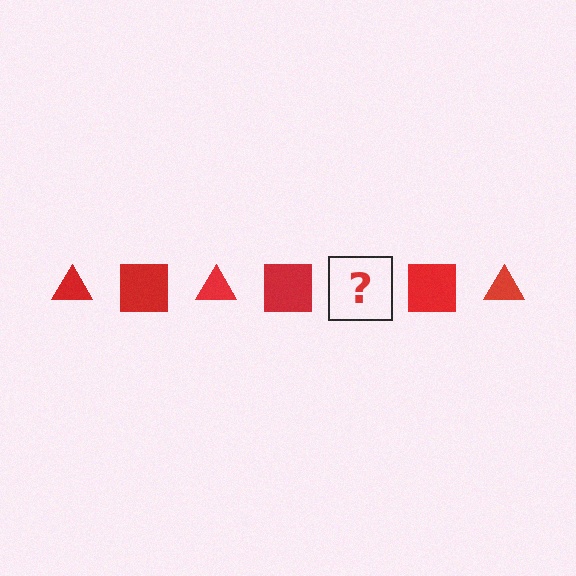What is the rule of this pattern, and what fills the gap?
The rule is that the pattern cycles through triangle, square shapes in red. The gap should be filled with a red triangle.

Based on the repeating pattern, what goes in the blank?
The blank should be a red triangle.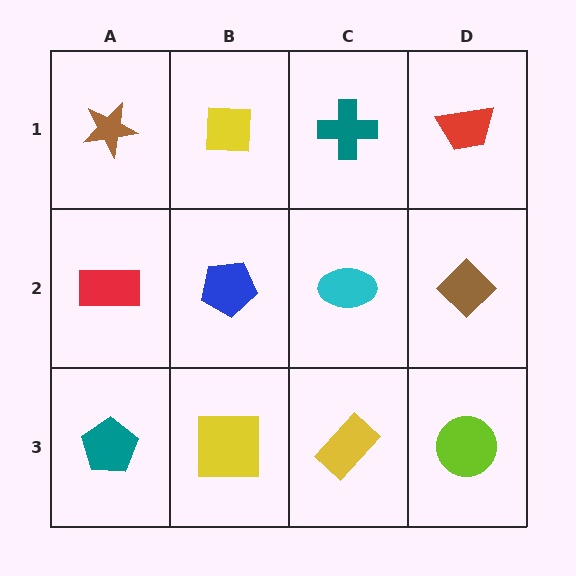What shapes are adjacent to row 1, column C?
A cyan ellipse (row 2, column C), a yellow square (row 1, column B), a red trapezoid (row 1, column D).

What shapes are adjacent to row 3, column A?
A red rectangle (row 2, column A), a yellow square (row 3, column B).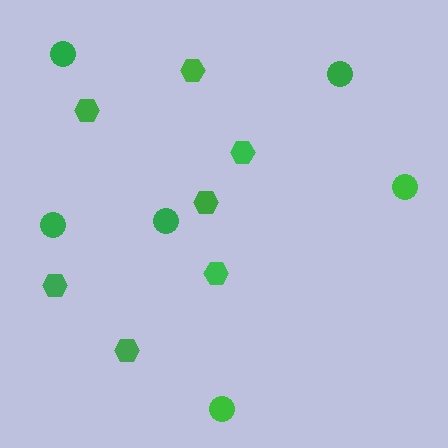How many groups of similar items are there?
There are 2 groups: one group of hexagons (7) and one group of circles (6).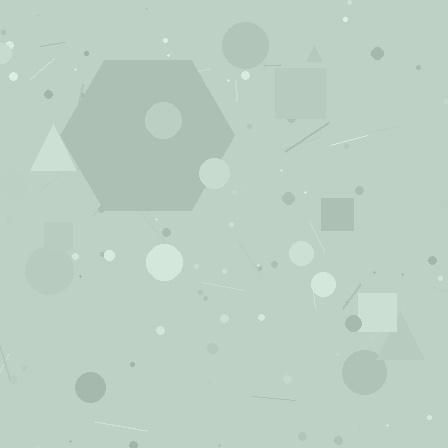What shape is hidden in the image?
A hexagon is hidden in the image.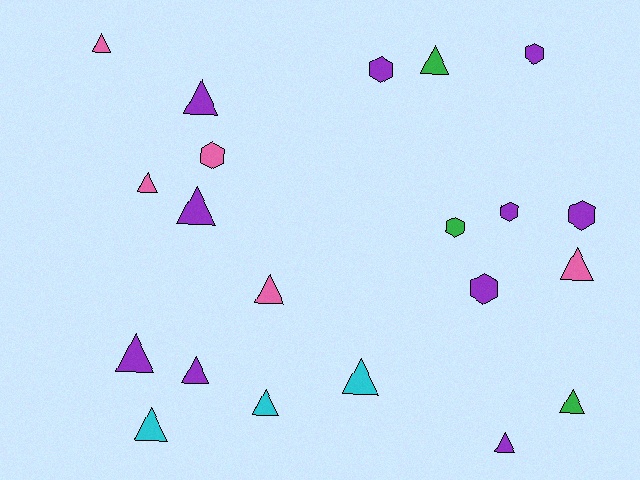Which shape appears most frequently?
Triangle, with 14 objects.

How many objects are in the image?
There are 21 objects.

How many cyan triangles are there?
There are 3 cyan triangles.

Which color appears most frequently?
Purple, with 10 objects.